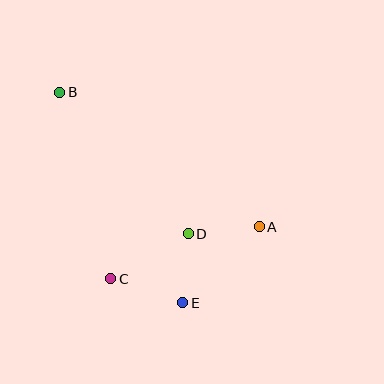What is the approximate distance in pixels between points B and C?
The distance between B and C is approximately 194 pixels.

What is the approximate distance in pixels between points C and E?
The distance between C and E is approximately 76 pixels.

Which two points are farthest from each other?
Points B and E are farthest from each other.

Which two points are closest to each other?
Points D and E are closest to each other.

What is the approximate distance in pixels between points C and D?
The distance between C and D is approximately 90 pixels.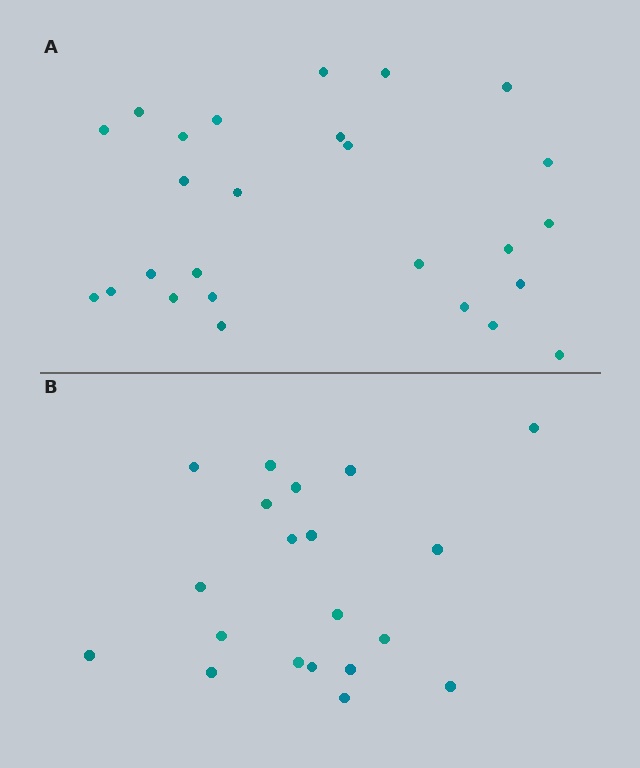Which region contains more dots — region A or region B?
Region A (the top region) has more dots.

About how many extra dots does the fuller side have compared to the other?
Region A has about 6 more dots than region B.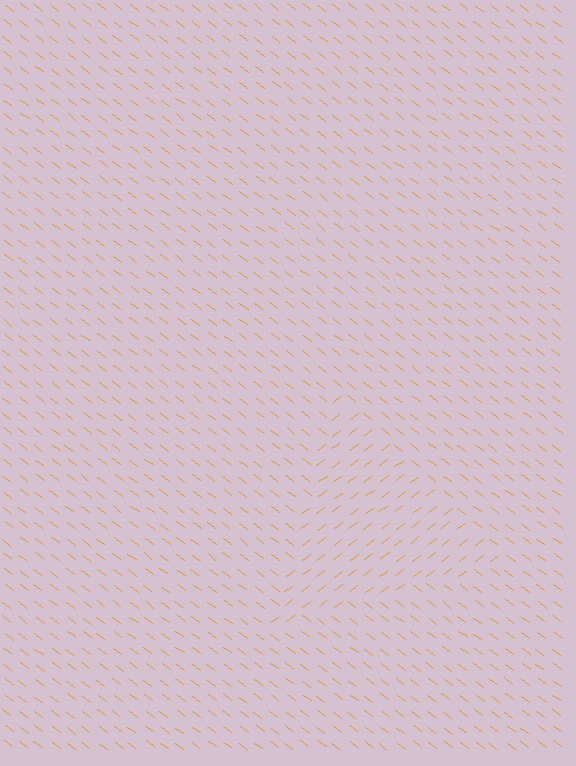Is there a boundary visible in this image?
Yes, there is a texture boundary formed by a change in line orientation.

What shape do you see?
I see a triangle.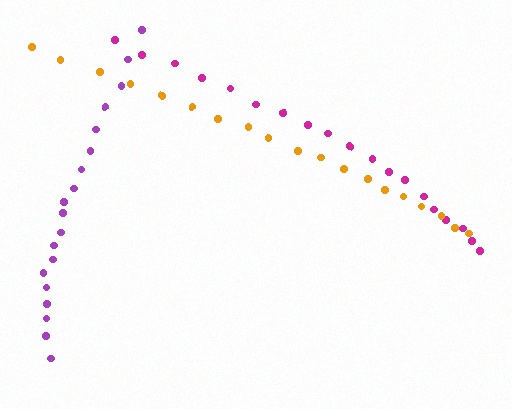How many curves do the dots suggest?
There are 3 distinct paths.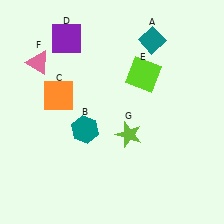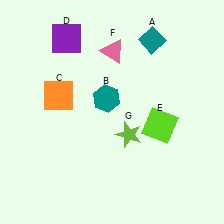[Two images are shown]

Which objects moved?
The objects that moved are: the teal hexagon (B), the lime square (E), the pink triangle (F).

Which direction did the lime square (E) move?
The lime square (E) moved down.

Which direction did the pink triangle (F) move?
The pink triangle (F) moved right.